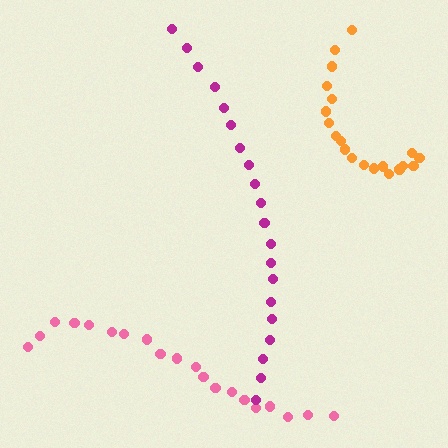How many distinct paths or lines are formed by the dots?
There are 3 distinct paths.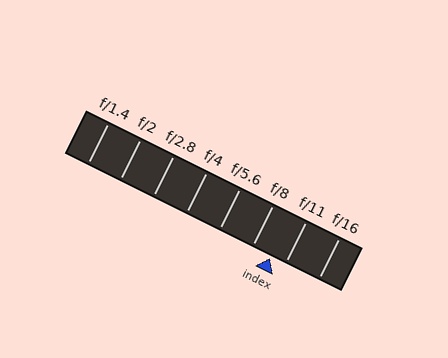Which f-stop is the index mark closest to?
The index mark is closest to f/11.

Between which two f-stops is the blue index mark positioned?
The index mark is between f/8 and f/11.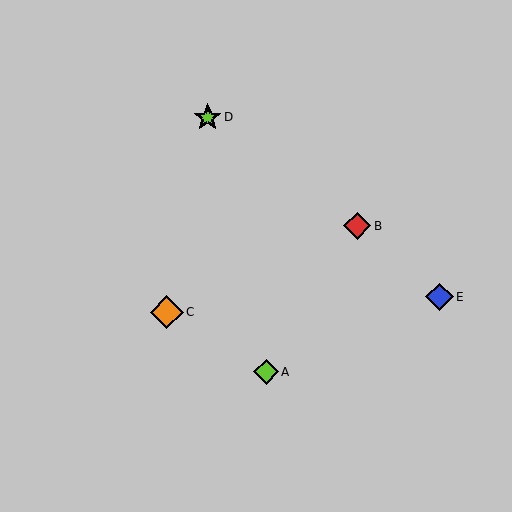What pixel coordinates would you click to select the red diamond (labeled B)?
Click at (357, 226) to select the red diamond B.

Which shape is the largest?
The orange diamond (labeled C) is the largest.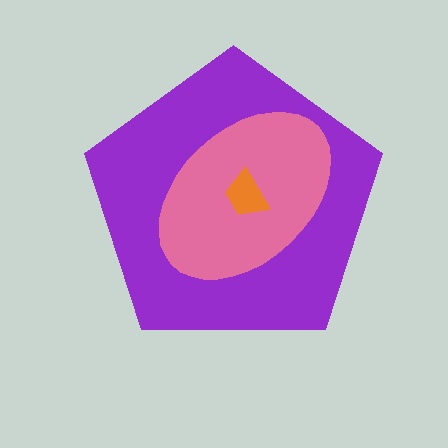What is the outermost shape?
The purple pentagon.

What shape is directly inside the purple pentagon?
The pink ellipse.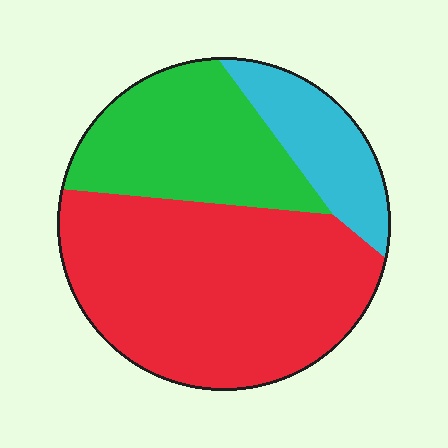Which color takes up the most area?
Red, at roughly 55%.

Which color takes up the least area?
Cyan, at roughly 15%.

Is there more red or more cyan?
Red.